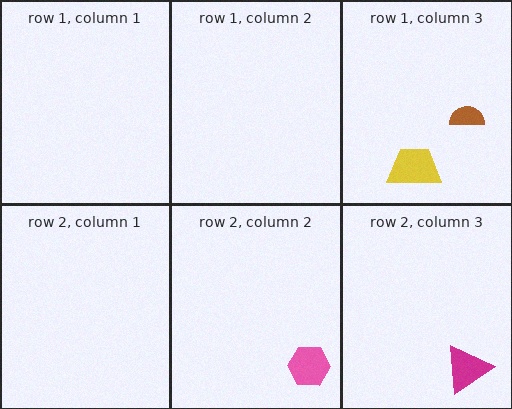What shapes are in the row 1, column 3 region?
The brown semicircle, the yellow trapezoid.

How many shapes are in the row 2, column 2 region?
1.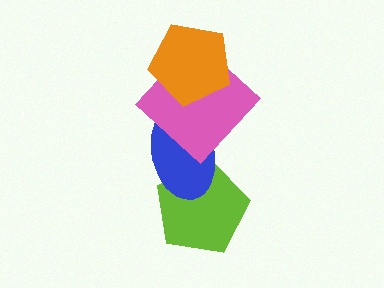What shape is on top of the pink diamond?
The orange pentagon is on top of the pink diamond.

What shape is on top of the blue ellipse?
The pink diamond is on top of the blue ellipse.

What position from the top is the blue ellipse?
The blue ellipse is 3rd from the top.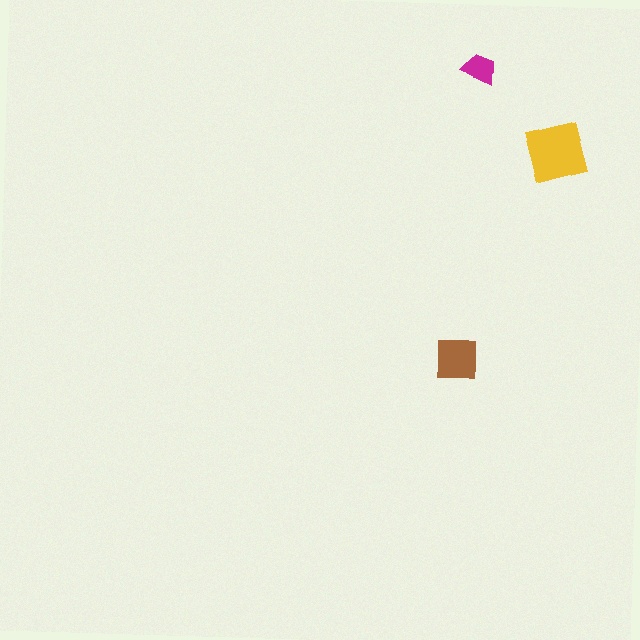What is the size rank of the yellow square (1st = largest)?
1st.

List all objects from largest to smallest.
The yellow square, the brown square, the magenta trapezoid.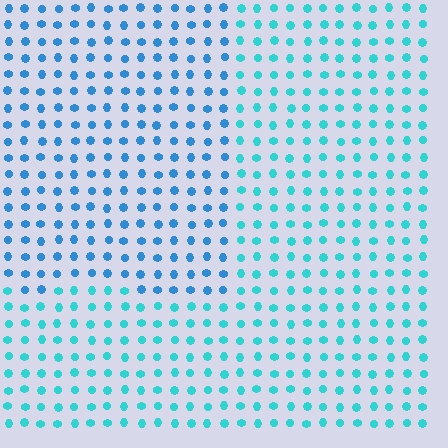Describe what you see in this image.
The image is filled with small cyan elements in a uniform arrangement. A rectangle-shaped region is visible where the elements are tinted to a slightly different hue, forming a subtle color boundary.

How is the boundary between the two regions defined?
The boundary is defined purely by a slight shift in hue (about 27 degrees). Spacing, size, and orientation are identical on both sides.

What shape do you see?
I see a rectangle.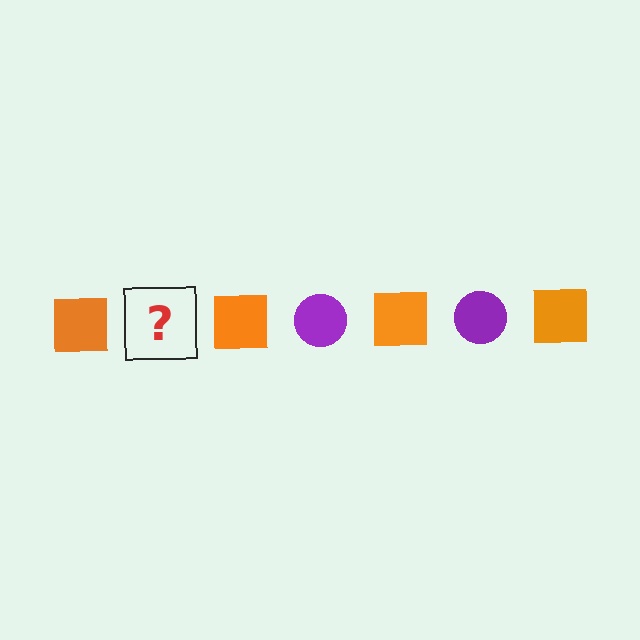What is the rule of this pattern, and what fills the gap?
The rule is that the pattern alternates between orange square and purple circle. The gap should be filled with a purple circle.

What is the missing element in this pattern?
The missing element is a purple circle.